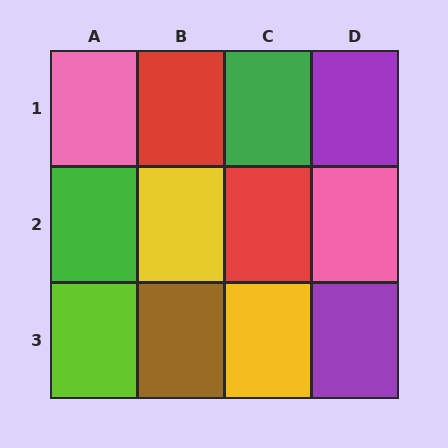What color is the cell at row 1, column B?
Red.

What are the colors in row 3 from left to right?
Lime, brown, yellow, purple.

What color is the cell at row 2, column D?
Pink.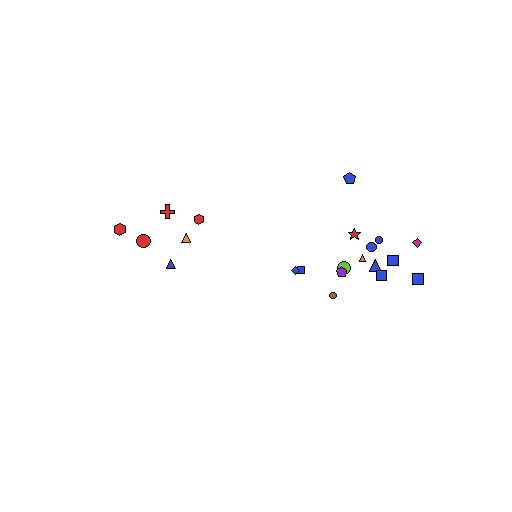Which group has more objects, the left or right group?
The right group.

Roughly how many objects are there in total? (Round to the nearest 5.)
Roughly 20 objects in total.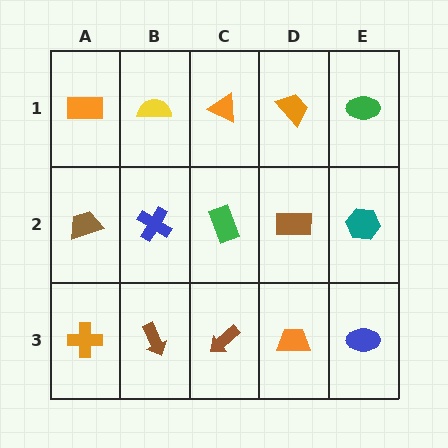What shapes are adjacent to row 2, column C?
An orange triangle (row 1, column C), a brown arrow (row 3, column C), a blue cross (row 2, column B), a brown rectangle (row 2, column D).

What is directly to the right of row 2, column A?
A blue cross.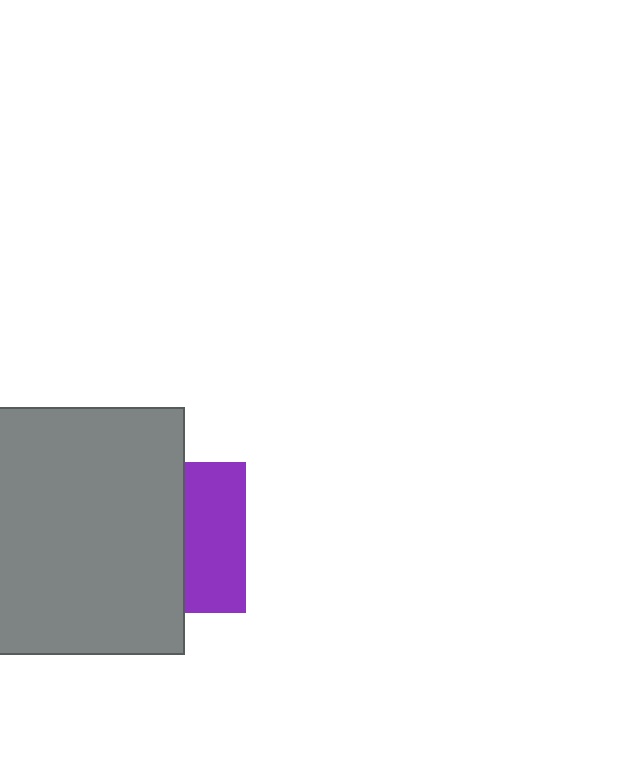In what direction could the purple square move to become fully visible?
The purple square could move right. That would shift it out from behind the gray square entirely.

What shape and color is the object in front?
The object in front is a gray square.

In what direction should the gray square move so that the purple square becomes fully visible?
The gray square should move left. That is the shortest direction to clear the overlap and leave the purple square fully visible.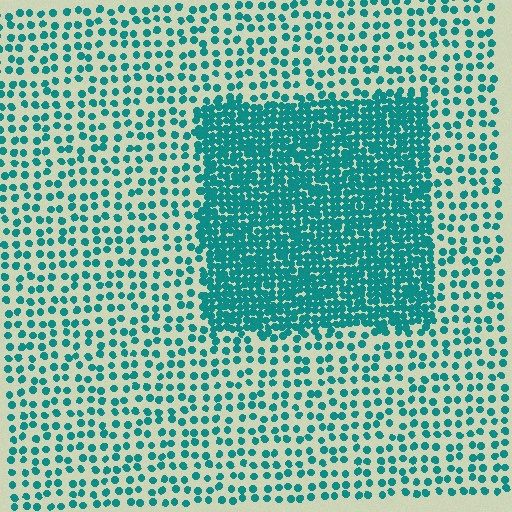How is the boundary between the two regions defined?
The boundary is defined by a change in element density (approximately 2.8x ratio). All elements are the same color, size, and shape.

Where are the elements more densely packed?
The elements are more densely packed inside the rectangle boundary.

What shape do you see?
I see a rectangle.